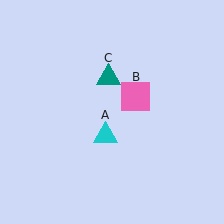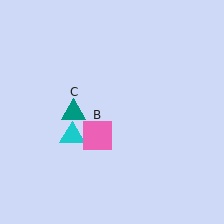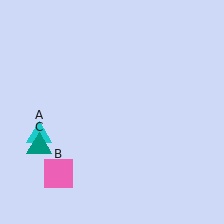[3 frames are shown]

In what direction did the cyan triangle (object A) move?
The cyan triangle (object A) moved left.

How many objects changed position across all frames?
3 objects changed position: cyan triangle (object A), pink square (object B), teal triangle (object C).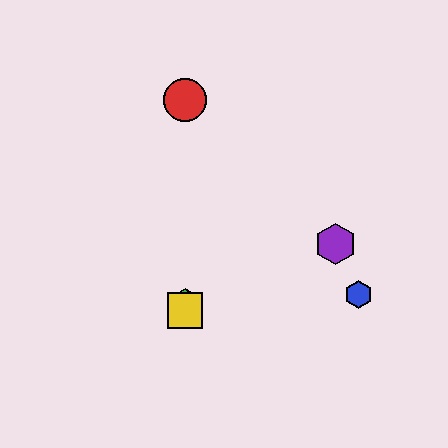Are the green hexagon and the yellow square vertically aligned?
Yes, both are at x≈185.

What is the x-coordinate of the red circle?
The red circle is at x≈185.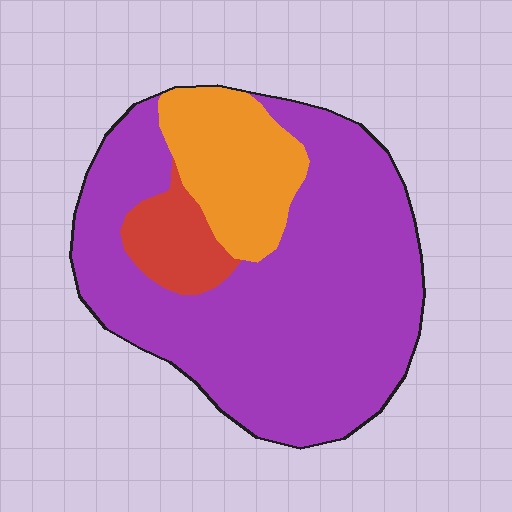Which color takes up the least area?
Red, at roughly 10%.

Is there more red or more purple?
Purple.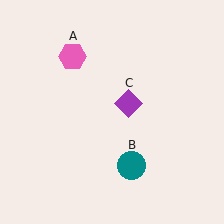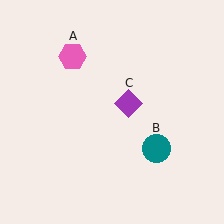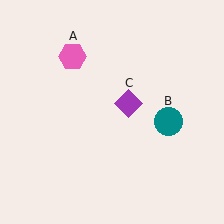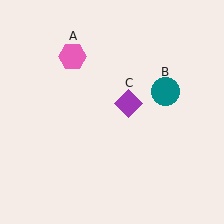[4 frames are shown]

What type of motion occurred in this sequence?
The teal circle (object B) rotated counterclockwise around the center of the scene.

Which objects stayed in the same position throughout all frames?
Pink hexagon (object A) and purple diamond (object C) remained stationary.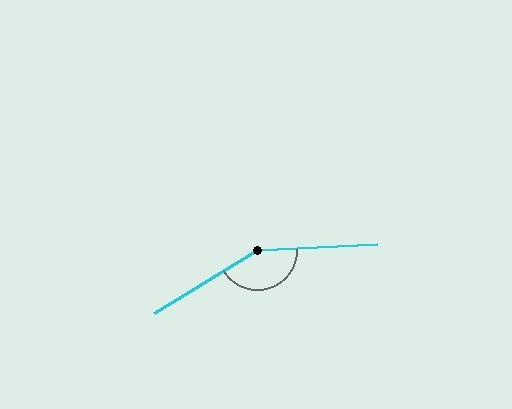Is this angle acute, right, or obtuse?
It is obtuse.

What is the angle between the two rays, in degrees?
Approximately 151 degrees.